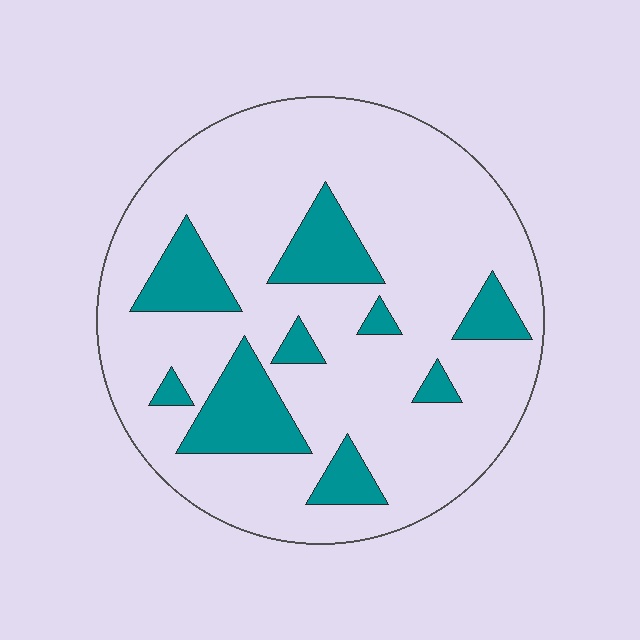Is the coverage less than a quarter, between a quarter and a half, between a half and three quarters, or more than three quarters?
Less than a quarter.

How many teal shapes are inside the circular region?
9.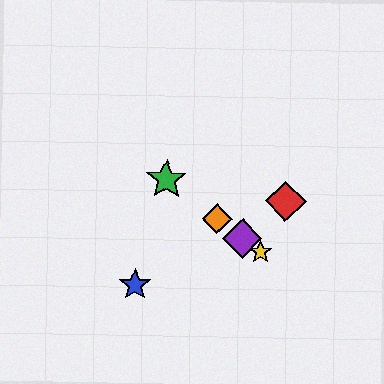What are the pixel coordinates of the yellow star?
The yellow star is at (260, 252).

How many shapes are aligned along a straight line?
4 shapes (the green star, the yellow star, the purple diamond, the orange diamond) are aligned along a straight line.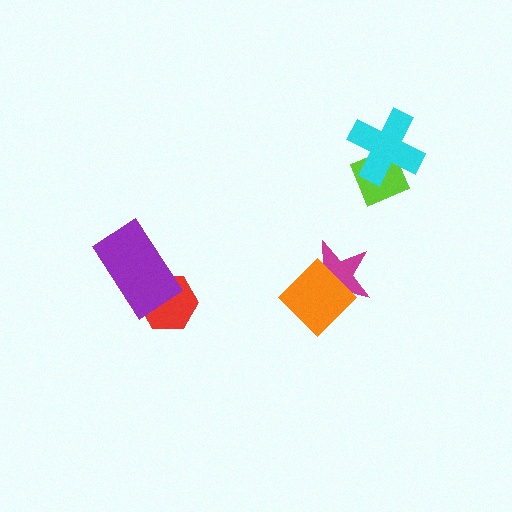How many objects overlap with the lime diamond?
1 object overlaps with the lime diamond.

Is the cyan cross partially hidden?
No, no other shape covers it.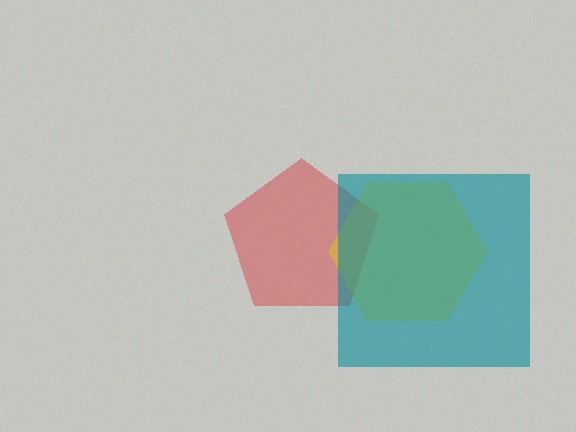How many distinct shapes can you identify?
There are 3 distinct shapes: a red pentagon, a yellow hexagon, a teal square.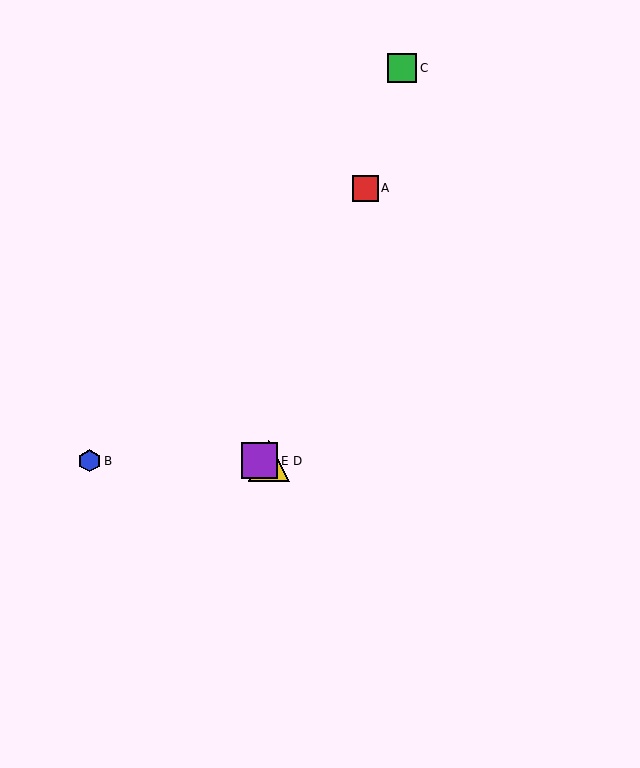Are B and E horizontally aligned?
Yes, both are at y≈461.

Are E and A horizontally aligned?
No, E is at y≈461 and A is at y≈188.